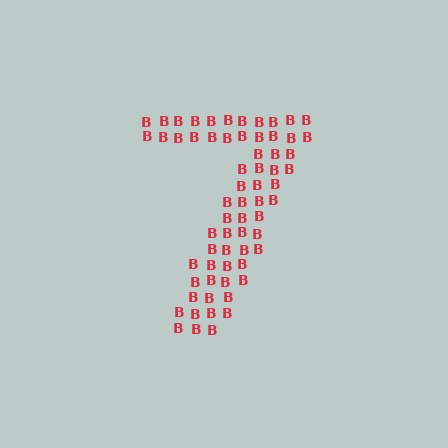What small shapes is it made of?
It is made of small letter B's.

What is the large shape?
The large shape is the digit 7.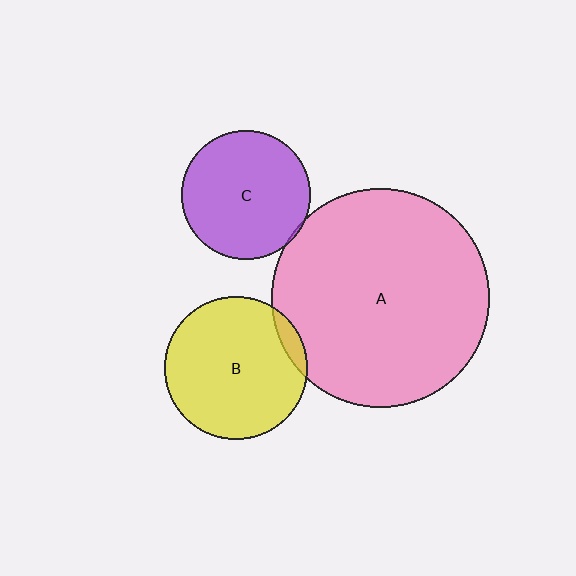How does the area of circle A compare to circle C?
Approximately 2.9 times.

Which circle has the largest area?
Circle A (pink).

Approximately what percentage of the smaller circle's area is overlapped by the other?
Approximately 5%.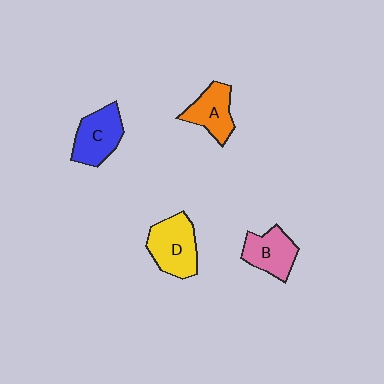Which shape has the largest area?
Shape D (yellow).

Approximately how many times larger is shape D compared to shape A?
Approximately 1.3 times.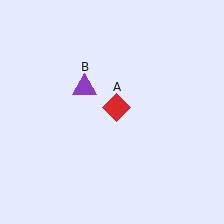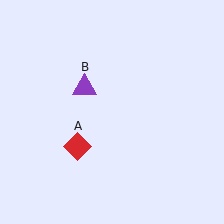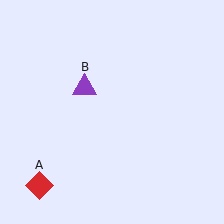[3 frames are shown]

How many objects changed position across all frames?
1 object changed position: red diamond (object A).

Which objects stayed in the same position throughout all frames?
Purple triangle (object B) remained stationary.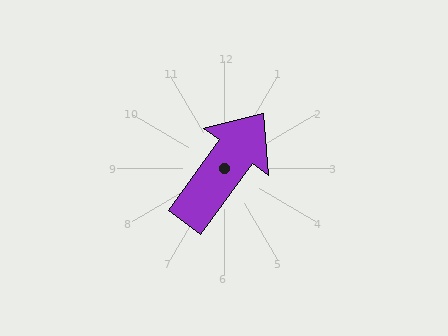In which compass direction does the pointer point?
Northeast.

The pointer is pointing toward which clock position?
Roughly 1 o'clock.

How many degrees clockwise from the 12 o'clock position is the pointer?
Approximately 36 degrees.